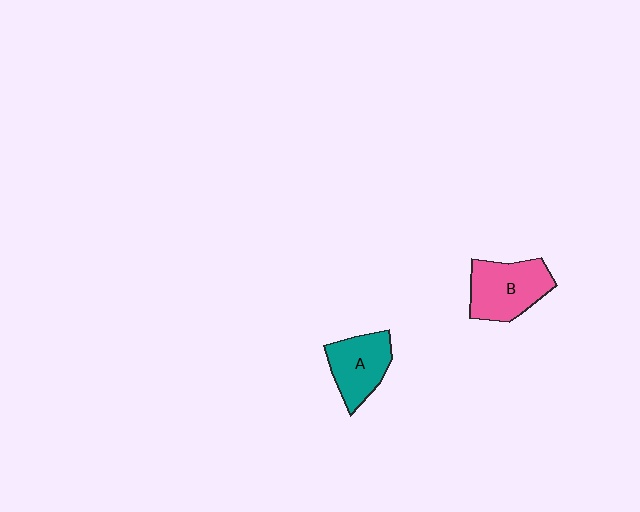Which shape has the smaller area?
Shape A (teal).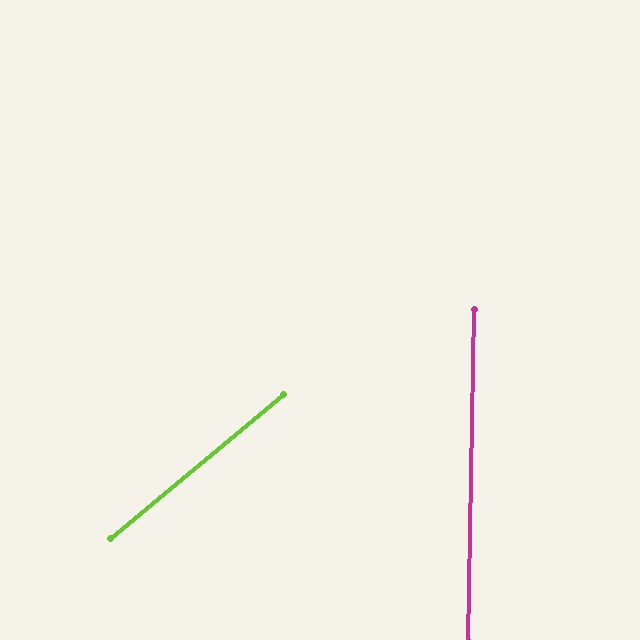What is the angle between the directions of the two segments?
Approximately 49 degrees.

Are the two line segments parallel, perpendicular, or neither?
Neither parallel nor perpendicular — they differ by about 49°.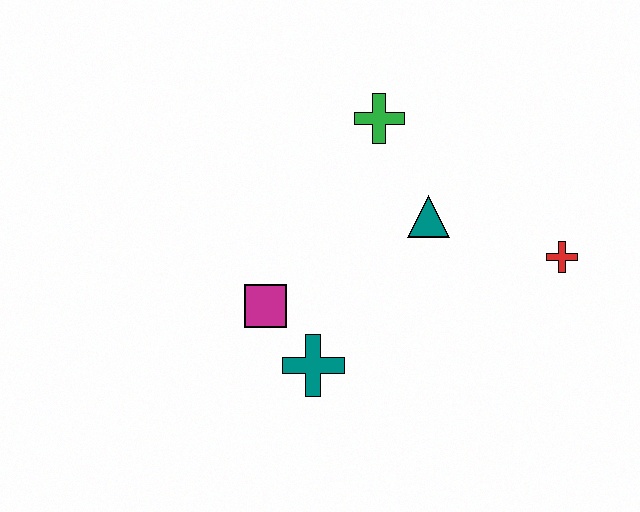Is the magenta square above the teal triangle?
No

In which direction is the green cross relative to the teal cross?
The green cross is above the teal cross.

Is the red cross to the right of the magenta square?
Yes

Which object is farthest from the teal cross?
The red cross is farthest from the teal cross.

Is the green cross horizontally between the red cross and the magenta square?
Yes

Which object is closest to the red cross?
The teal triangle is closest to the red cross.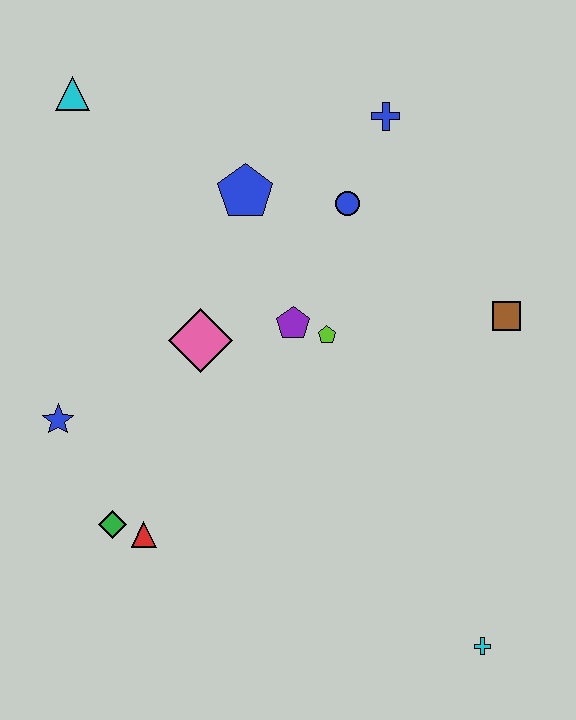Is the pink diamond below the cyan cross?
No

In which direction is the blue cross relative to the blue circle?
The blue cross is above the blue circle.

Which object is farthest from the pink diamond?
The cyan cross is farthest from the pink diamond.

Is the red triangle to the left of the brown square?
Yes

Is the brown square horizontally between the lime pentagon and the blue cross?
No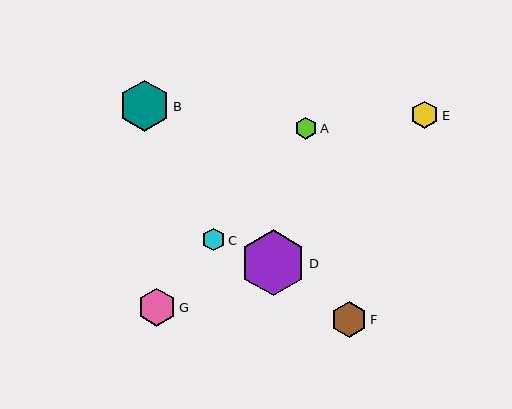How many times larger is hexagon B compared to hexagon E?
Hexagon B is approximately 1.8 times the size of hexagon E.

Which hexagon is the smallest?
Hexagon A is the smallest with a size of approximately 22 pixels.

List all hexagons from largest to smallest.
From largest to smallest: D, B, G, F, E, C, A.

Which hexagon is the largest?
Hexagon D is the largest with a size of approximately 66 pixels.